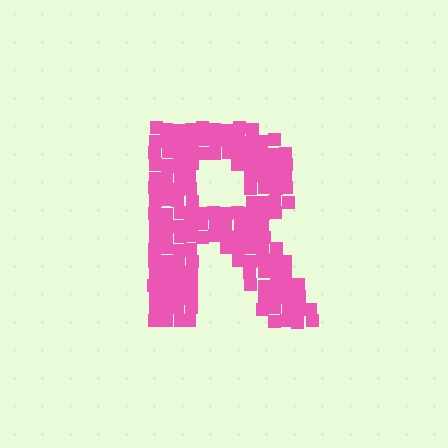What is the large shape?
The large shape is the letter R.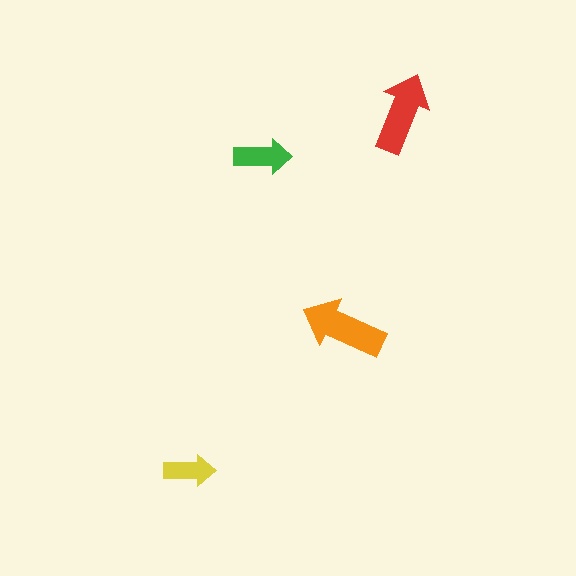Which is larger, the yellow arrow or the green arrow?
The green one.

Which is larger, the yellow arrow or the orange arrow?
The orange one.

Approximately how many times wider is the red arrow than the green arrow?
About 1.5 times wider.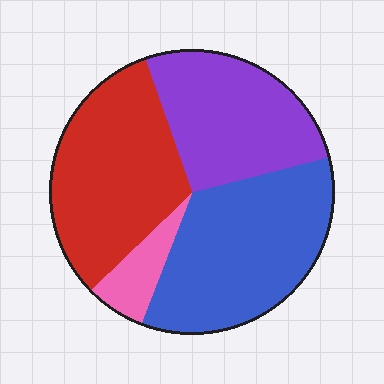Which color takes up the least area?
Pink, at roughly 5%.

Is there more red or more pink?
Red.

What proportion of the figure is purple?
Purple takes up about one quarter (1/4) of the figure.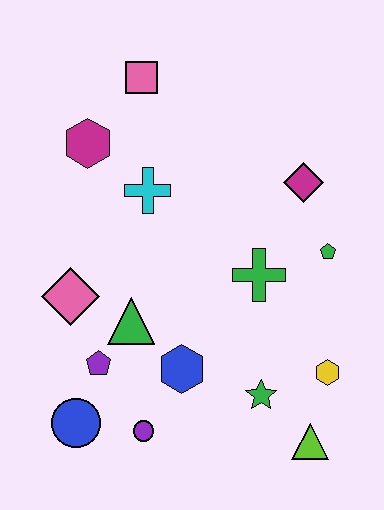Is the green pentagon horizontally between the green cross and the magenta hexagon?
No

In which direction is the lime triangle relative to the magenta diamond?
The lime triangle is below the magenta diamond.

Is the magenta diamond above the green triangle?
Yes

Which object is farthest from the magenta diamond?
The blue circle is farthest from the magenta diamond.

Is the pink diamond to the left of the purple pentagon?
Yes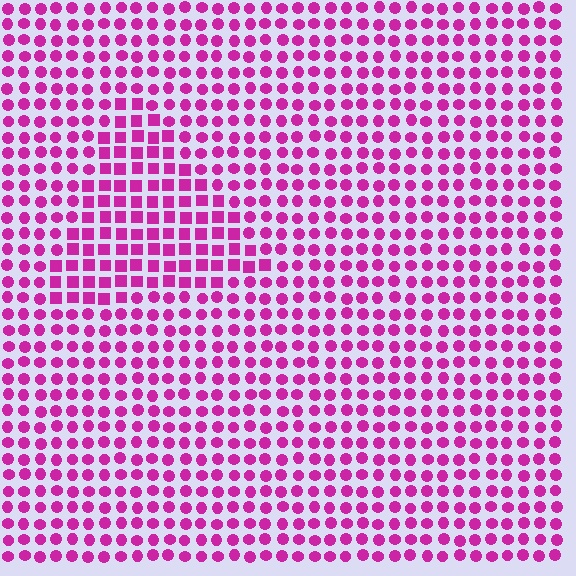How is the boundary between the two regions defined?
The boundary is defined by a change in element shape: squares inside vs. circles outside. All elements share the same color and spacing.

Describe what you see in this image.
The image is filled with small magenta elements arranged in a uniform grid. A triangle-shaped region contains squares, while the surrounding area contains circles. The boundary is defined purely by the change in element shape.